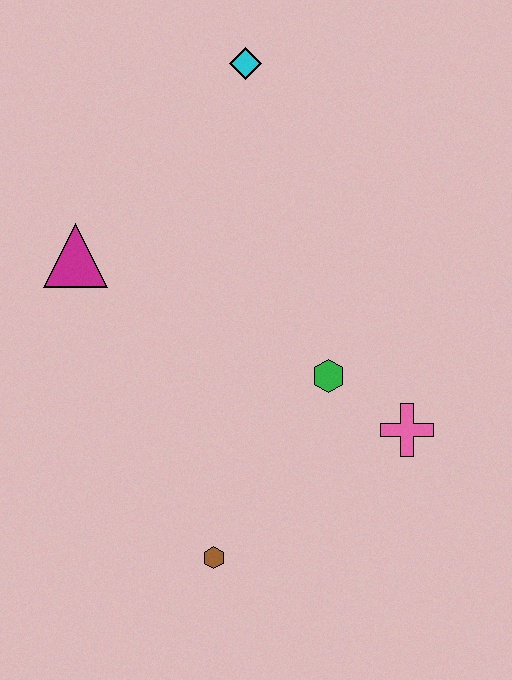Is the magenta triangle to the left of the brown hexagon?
Yes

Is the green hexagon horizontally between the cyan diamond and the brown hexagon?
No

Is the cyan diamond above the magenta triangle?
Yes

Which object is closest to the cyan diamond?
The magenta triangle is closest to the cyan diamond.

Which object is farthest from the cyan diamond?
The brown hexagon is farthest from the cyan diamond.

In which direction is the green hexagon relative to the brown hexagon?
The green hexagon is above the brown hexagon.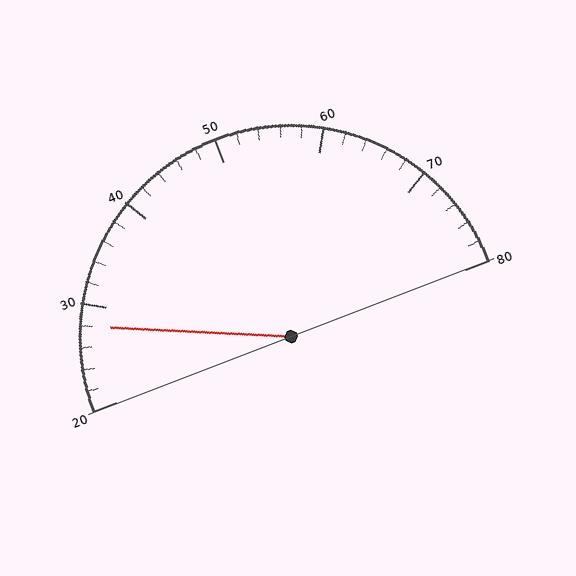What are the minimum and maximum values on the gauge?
The gauge ranges from 20 to 80.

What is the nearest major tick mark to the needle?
The nearest major tick mark is 30.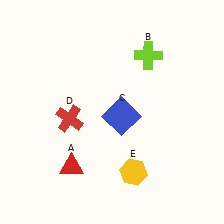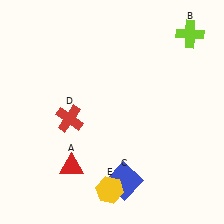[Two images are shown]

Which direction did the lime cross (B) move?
The lime cross (B) moved right.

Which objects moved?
The objects that moved are: the lime cross (B), the blue square (C), the yellow hexagon (E).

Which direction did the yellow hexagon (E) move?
The yellow hexagon (E) moved left.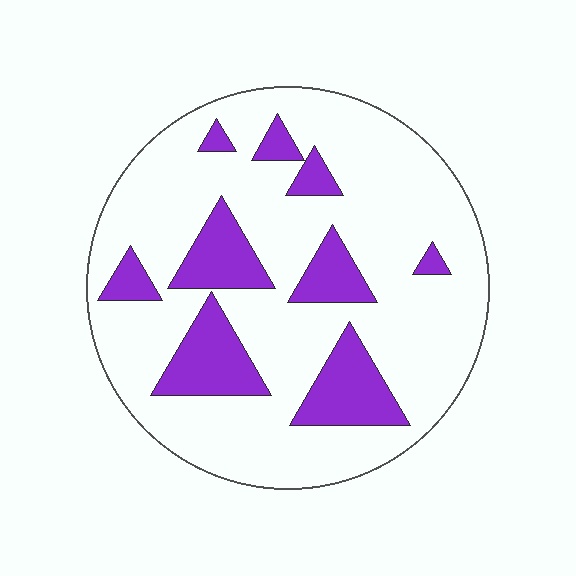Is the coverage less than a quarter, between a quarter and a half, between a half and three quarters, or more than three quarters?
Less than a quarter.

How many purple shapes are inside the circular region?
9.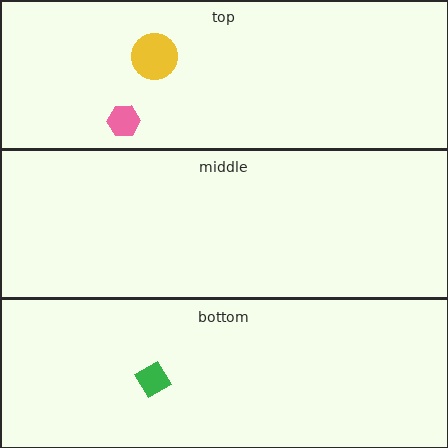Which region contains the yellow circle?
The top region.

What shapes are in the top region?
The yellow circle, the pink hexagon.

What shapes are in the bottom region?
The green diamond.